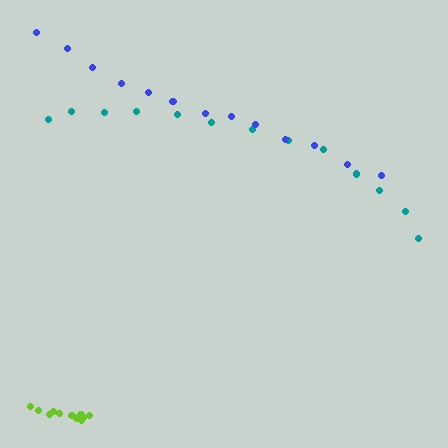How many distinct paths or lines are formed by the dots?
There are 3 distinct paths.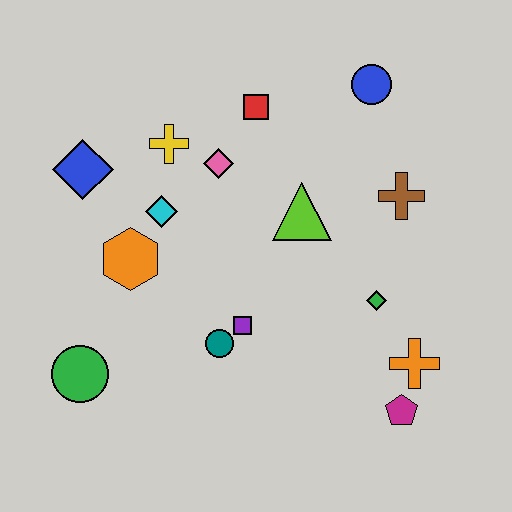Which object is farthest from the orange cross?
The blue diamond is farthest from the orange cross.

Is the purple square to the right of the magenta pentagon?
No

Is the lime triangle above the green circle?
Yes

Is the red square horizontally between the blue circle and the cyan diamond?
Yes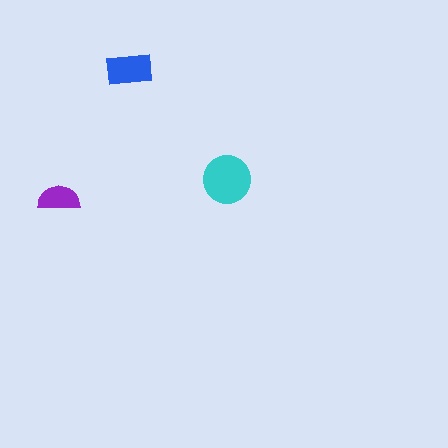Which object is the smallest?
The purple semicircle.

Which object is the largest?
The cyan circle.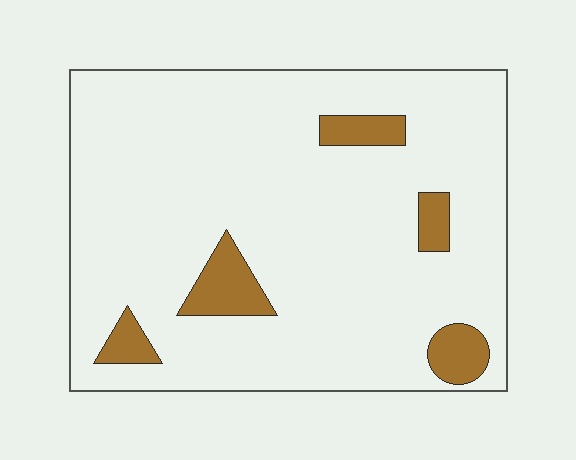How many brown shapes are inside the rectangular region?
5.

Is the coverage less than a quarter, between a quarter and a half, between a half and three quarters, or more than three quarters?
Less than a quarter.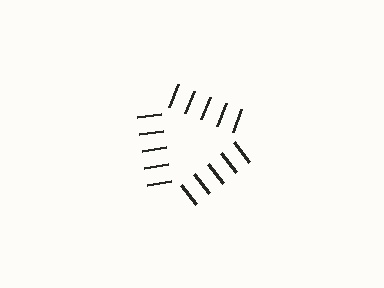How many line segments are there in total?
15 — 5 along each of the 3 edges.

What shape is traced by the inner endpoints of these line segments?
An illusory triangle — the line segments terminate on its edges but no continuous stroke is drawn.